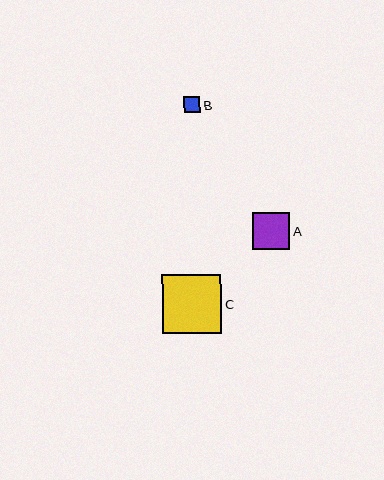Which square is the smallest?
Square B is the smallest with a size of approximately 16 pixels.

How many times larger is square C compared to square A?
Square C is approximately 1.6 times the size of square A.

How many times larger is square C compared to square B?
Square C is approximately 3.7 times the size of square B.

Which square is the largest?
Square C is the largest with a size of approximately 60 pixels.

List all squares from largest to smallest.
From largest to smallest: C, A, B.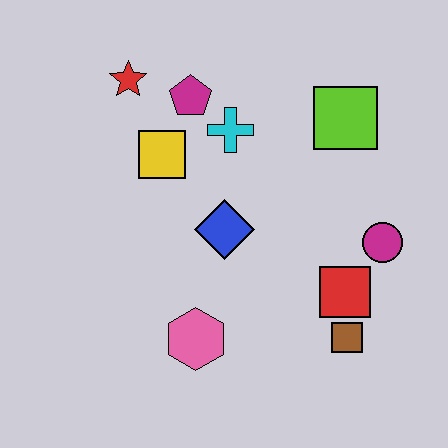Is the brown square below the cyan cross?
Yes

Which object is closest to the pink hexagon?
The blue diamond is closest to the pink hexagon.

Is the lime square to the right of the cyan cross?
Yes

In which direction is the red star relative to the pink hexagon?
The red star is above the pink hexagon.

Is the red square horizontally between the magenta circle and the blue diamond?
Yes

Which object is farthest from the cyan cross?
The brown square is farthest from the cyan cross.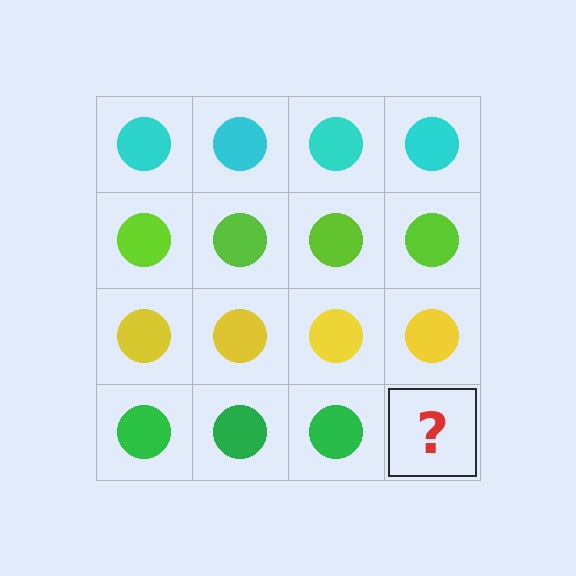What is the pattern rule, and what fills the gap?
The rule is that each row has a consistent color. The gap should be filled with a green circle.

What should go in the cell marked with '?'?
The missing cell should contain a green circle.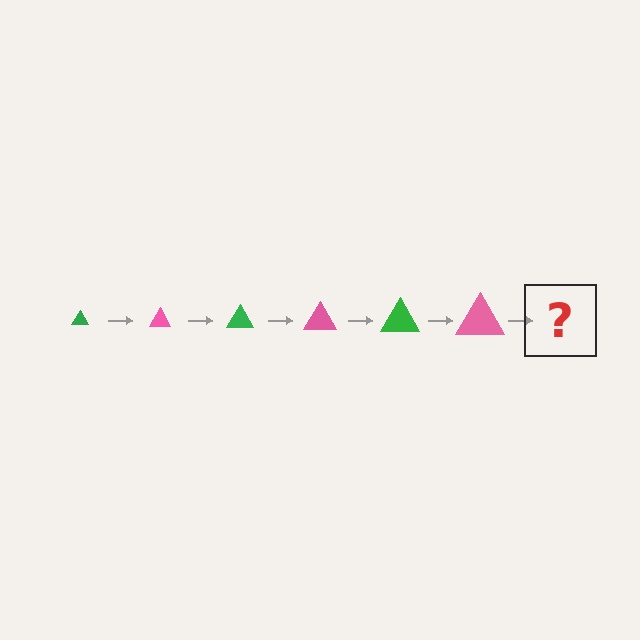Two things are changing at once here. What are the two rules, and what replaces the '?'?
The two rules are that the triangle grows larger each step and the color cycles through green and pink. The '?' should be a green triangle, larger than the previous one.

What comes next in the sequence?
The next element should be a green triangle, larger than the previous one.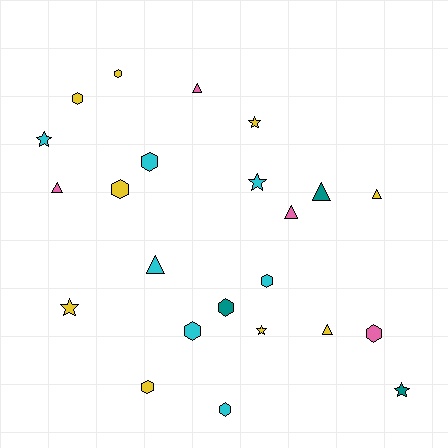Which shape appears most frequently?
Hexagon, with 10 objects.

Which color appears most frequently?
Yellow, with 9 objects.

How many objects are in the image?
There are 23 objects.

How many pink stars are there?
There are no pink stars.